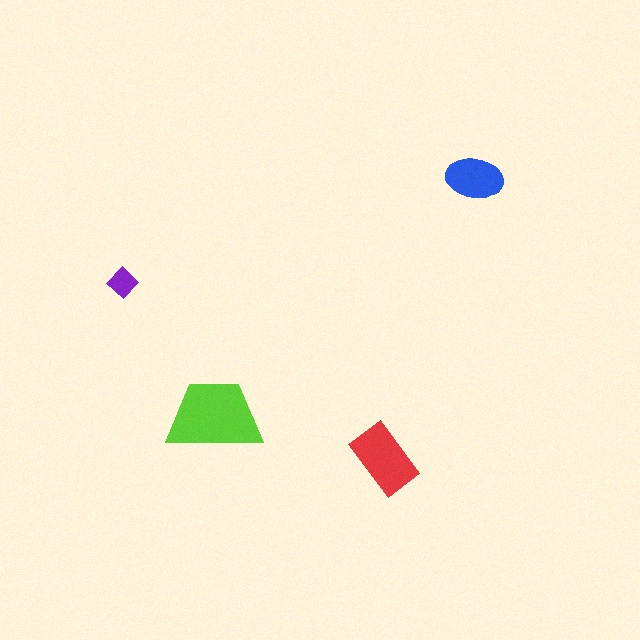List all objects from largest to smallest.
The lime trapezoid, the red rectangle, the blue ellipse, the purple diamond.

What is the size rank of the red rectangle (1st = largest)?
2nd.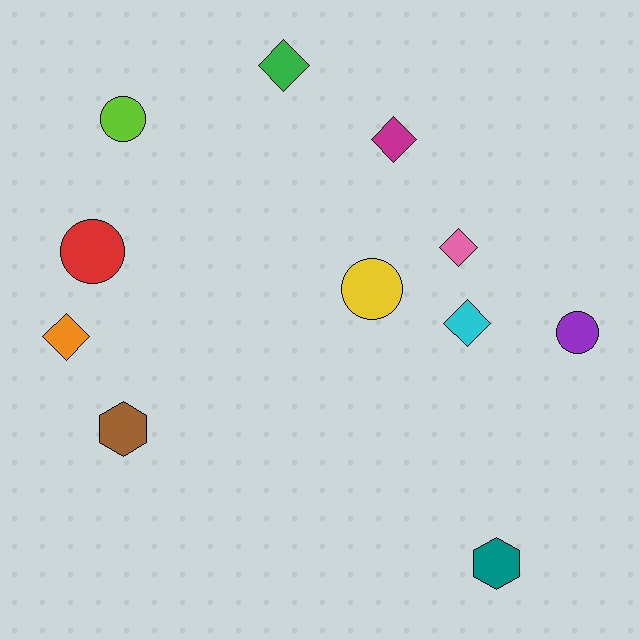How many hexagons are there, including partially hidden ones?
There are 2 hexagons.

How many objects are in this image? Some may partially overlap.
There are 11 objects.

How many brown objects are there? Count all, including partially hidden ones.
There is 1 brown object.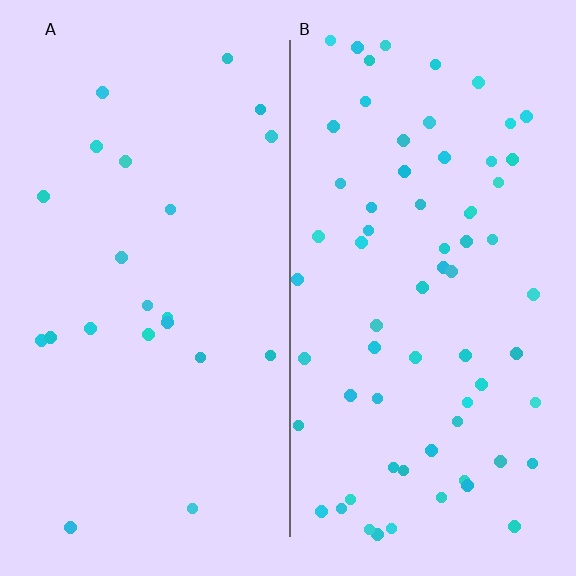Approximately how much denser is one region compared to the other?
Approximately 3.1× — region B over region A.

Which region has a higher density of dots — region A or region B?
B (the right).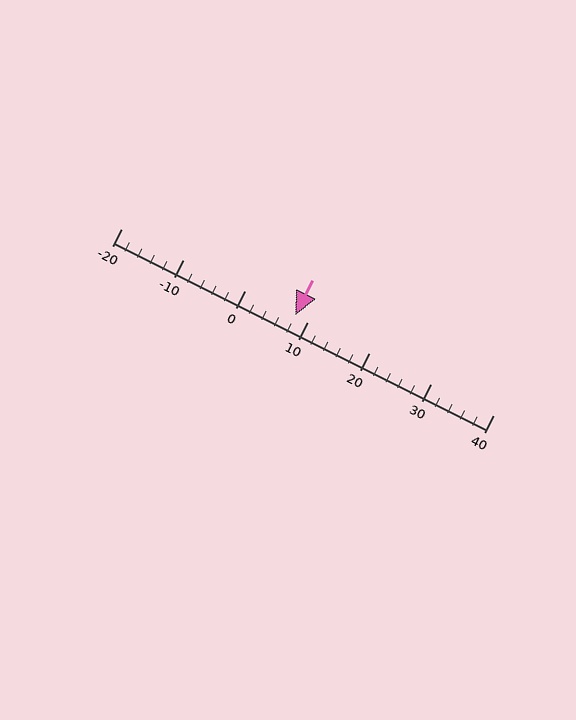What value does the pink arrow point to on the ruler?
The pink arrow points to approximately 8.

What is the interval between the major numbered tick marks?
The major tick marks are spaced 10 units apart.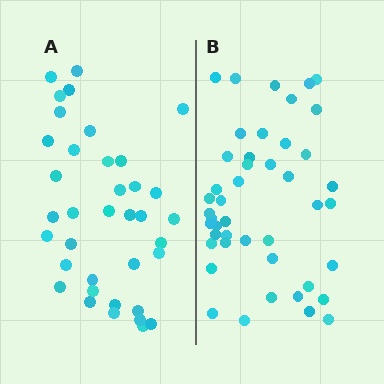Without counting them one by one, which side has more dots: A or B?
Region B (the right region) has more dots.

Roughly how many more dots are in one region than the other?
Region B has roughly 8 or so more dots than region A.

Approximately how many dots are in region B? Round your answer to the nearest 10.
About 40 dots. (The exact count is 45, which rounds to 40.)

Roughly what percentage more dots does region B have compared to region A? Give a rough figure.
About 20% more.